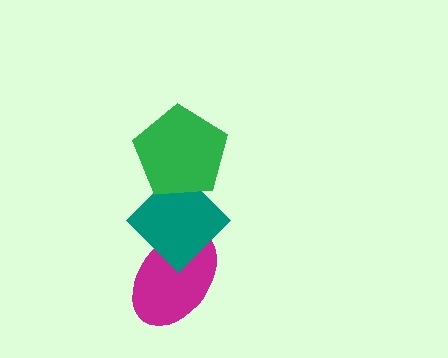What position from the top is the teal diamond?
The teal diamond is 2nd from the top.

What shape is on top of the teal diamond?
The green pentagon is on top of the teal diamond.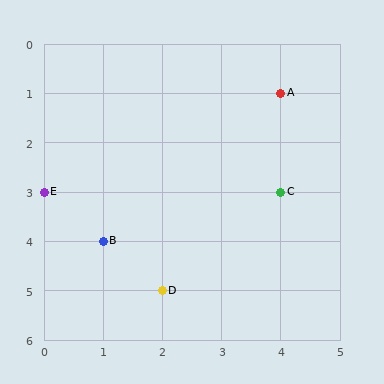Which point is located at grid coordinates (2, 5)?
Point D is at (2, 5).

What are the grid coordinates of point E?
Point E is at grid coordinates (0, 3).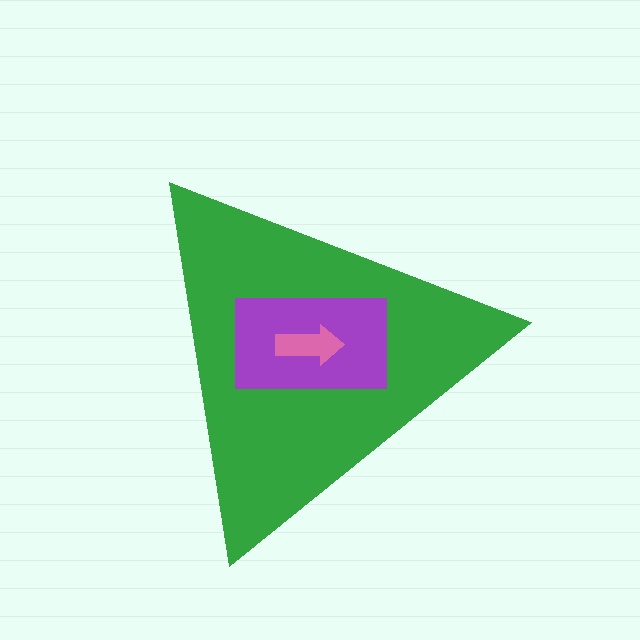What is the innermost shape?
The pink arrow.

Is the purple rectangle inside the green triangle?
Yes.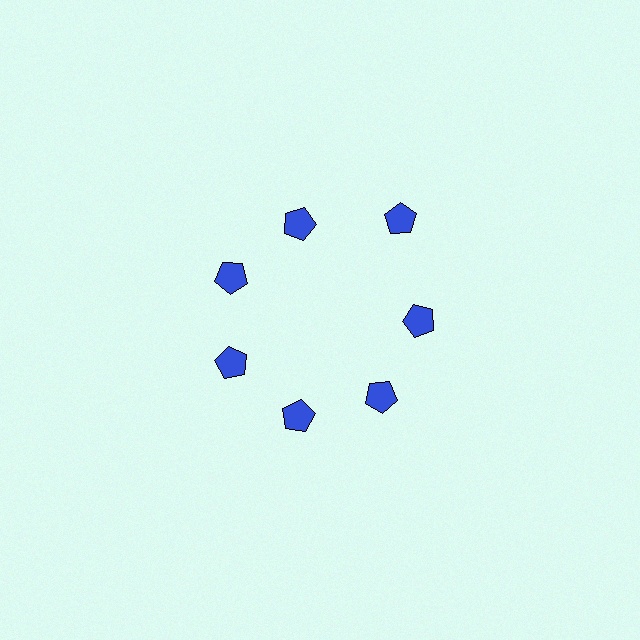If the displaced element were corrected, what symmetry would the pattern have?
It would have 7-fold rotational symmetry — the pattern would map onto itself every 51 degrees.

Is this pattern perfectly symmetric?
No. The 7 blue pentagons are arranged in a ring, but one element near the 1 o'clock position is pushed outward from the center, breaking the 7-fold rotational symmetry.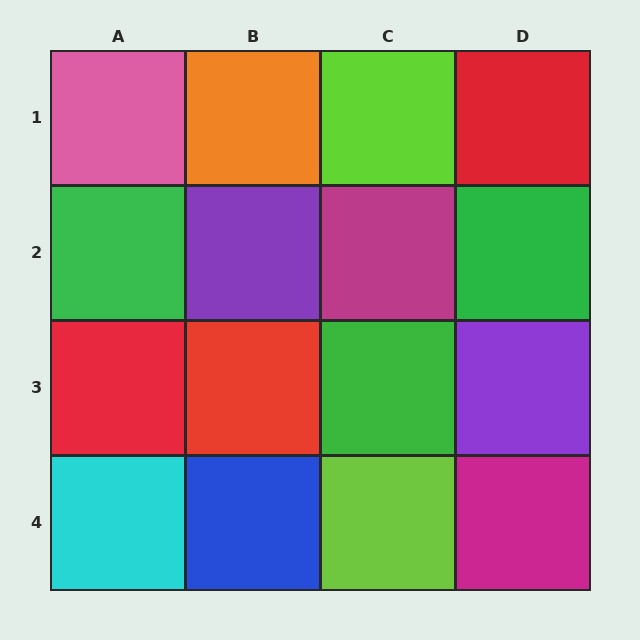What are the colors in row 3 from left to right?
Red, red, green, purple.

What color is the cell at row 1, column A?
Pink.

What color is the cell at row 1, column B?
Orange.